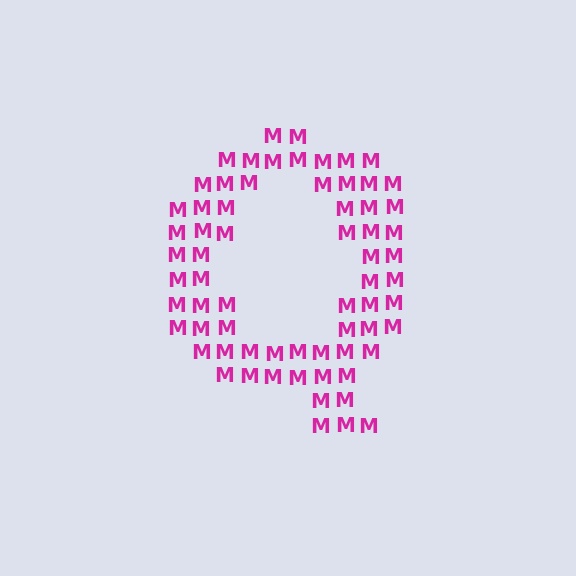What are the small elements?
The small elements are letter M's.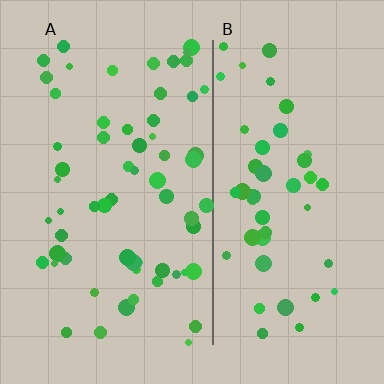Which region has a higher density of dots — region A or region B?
A (the left).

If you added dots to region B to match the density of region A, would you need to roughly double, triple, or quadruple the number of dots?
Approximately double.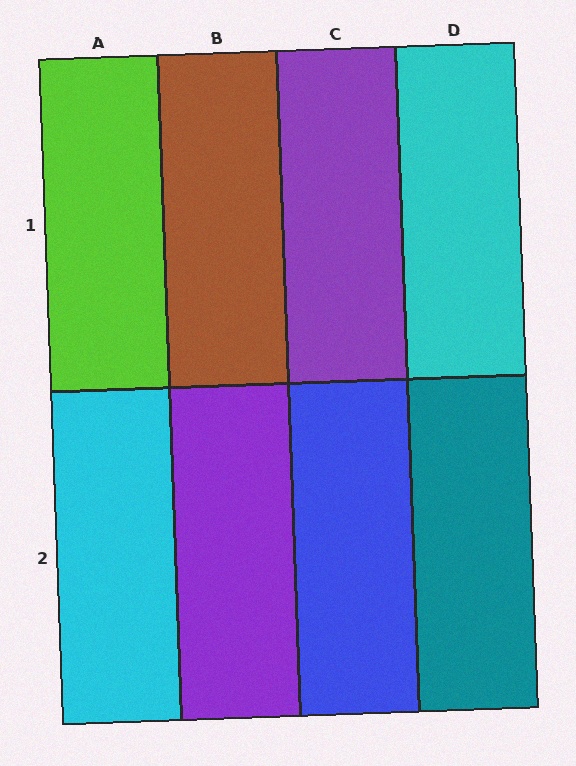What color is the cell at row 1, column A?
Lime.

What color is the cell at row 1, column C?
Purple.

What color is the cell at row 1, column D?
Cyan.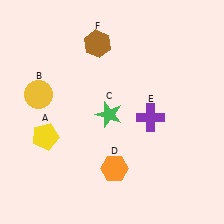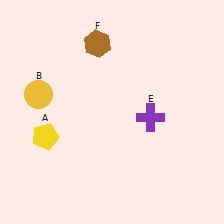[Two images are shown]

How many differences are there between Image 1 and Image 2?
There are 2 differences between the two images.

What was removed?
The green star (C), the orange hexagon (D) were removed in Image 2.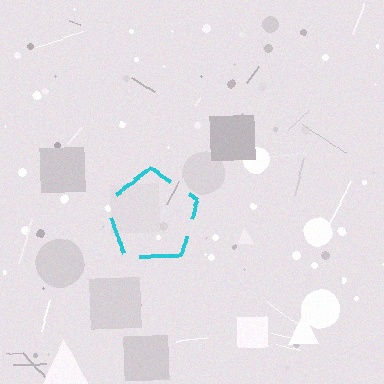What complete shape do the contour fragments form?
The contour fragments form a pentagon.